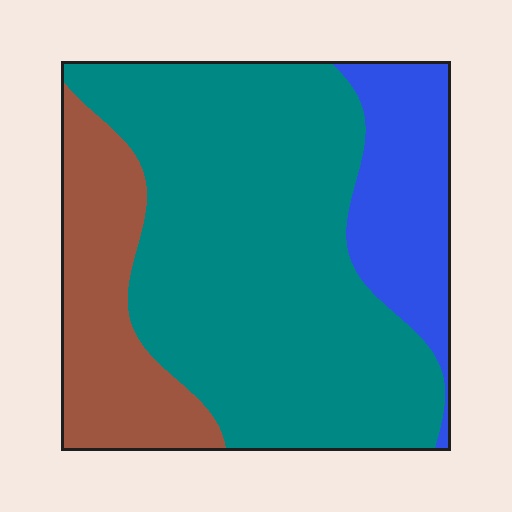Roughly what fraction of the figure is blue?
Blue covers about 15% of the figure.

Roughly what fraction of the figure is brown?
Brown takes up between a sixth and a third of the figure.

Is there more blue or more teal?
Teal.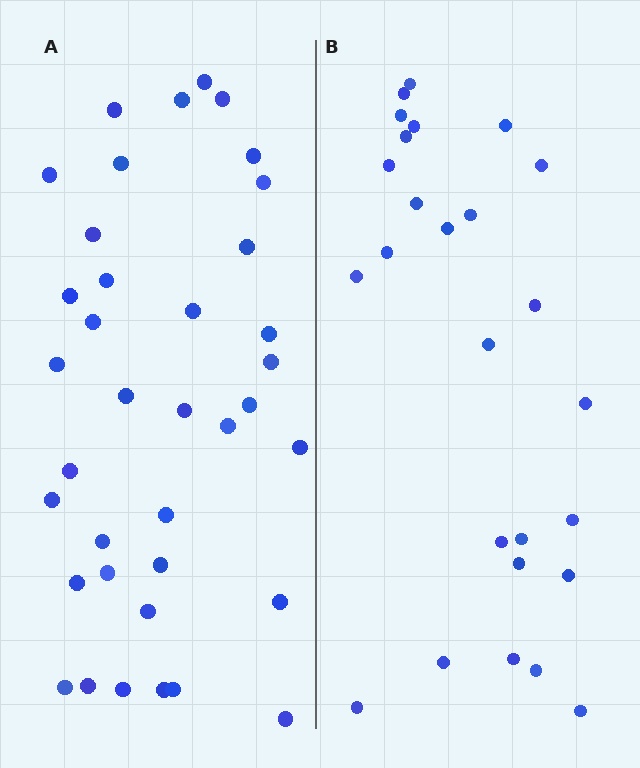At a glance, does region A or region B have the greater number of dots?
Region A (the left region) has more dots.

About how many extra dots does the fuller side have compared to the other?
Region A has roughly 12 or so more dots than region B.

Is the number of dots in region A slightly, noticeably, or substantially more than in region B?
Region A has noticeably more, but not dramatically so. The ratio is roughly 1.4 to 1.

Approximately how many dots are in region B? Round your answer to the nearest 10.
About 30 dots. (The exact count is 26, which rounds to 30.)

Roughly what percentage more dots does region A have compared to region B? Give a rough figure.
About 40% more.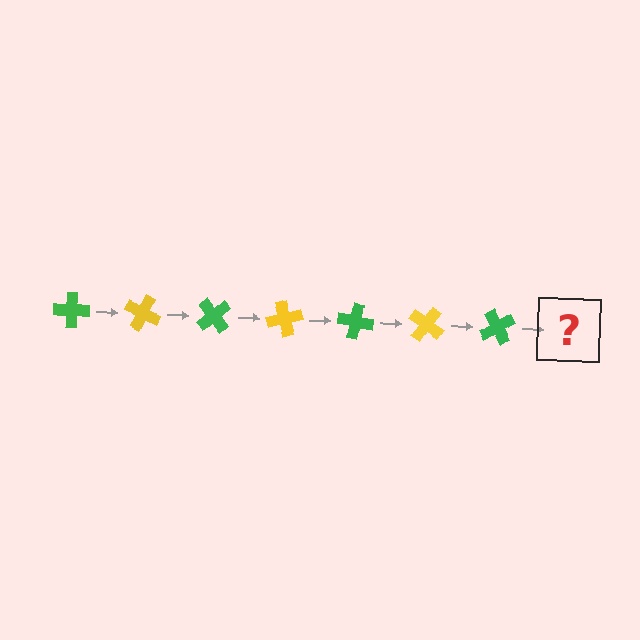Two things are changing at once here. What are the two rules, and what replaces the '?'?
The two rules are that it rotates 25 degrees each step and the color cycles through green and yellow. The '?' should be a yellow cross, rotated 175 degrees from the start.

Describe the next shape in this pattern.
It should be a yellow cross, rotated 175 degrees from the start.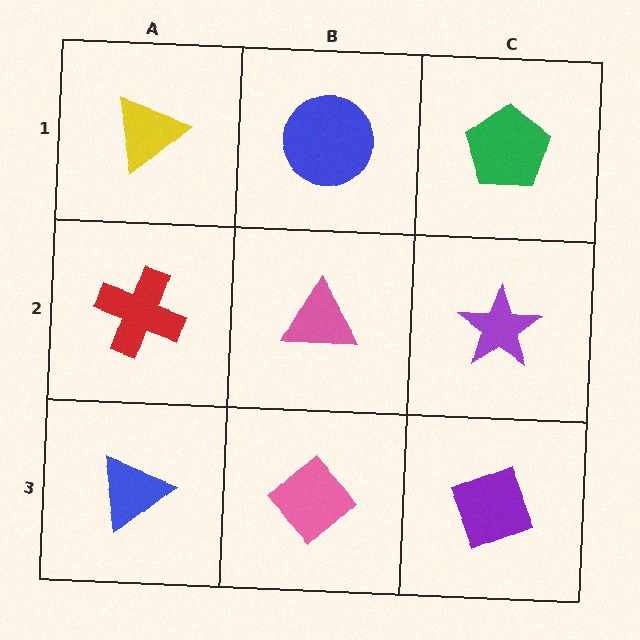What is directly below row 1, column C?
A purple star.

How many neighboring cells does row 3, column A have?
2.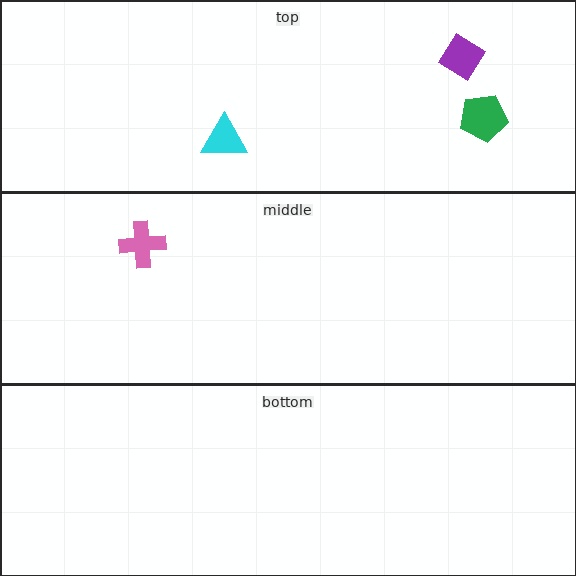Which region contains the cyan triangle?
The top region.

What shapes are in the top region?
The cyan triangle, the purple diamond, the green pentagon.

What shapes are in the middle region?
The pink cross.